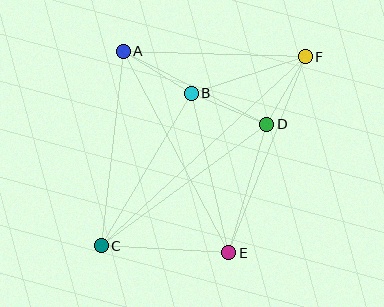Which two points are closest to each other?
Points D and F are closest to each other.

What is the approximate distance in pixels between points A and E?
The distance between A and E is approximately 228 pixels.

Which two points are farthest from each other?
Points C and F are farthest from each other.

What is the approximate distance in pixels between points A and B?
The distance between A and B is approximately 80 pixels.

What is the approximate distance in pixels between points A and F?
The distance between A and F is approximately 182 pixels.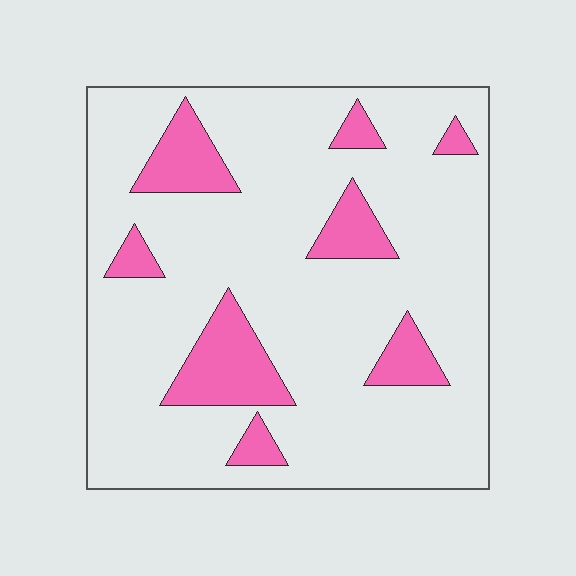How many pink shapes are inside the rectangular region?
8.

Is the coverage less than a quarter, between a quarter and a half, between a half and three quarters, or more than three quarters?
Less than a quarter.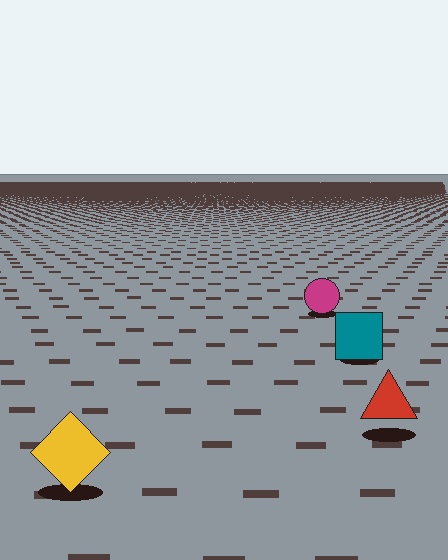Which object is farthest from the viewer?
The magenta circle is farthest from the viewer. It appears smaller and the ground texture around it is denser.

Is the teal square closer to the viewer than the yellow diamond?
No. The yellow diamond is closer — you can tell from the texture gradient: the ground texture is coarser near it.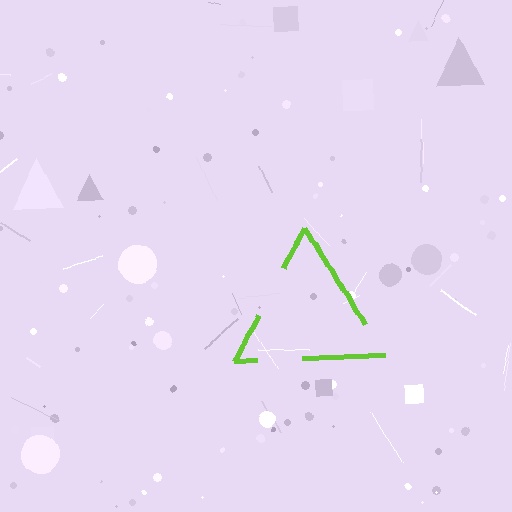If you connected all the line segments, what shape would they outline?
They would outline a triangle.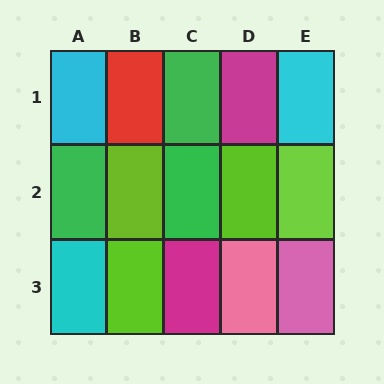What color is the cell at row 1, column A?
Cyan.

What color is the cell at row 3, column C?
Magenta.